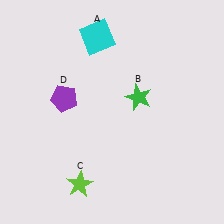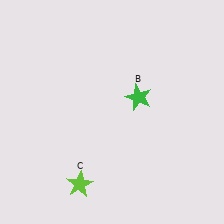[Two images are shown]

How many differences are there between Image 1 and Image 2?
There are 2 differences between the two images.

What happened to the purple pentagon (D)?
The purple pentagon (D) was removed in Image 2. It was in the top-left area of Image 1.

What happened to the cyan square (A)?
The cyan square (A) was removed in Image 2. It was in the top-left area of Image 1.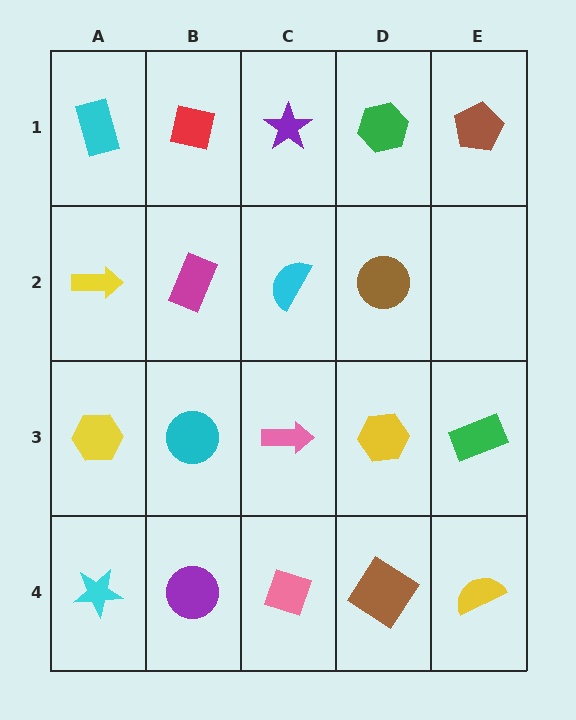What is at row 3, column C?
A pink arrow.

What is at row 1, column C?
A purple star.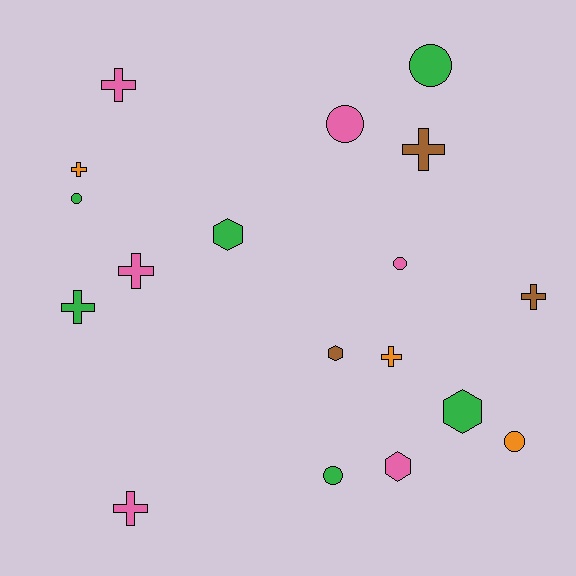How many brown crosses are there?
There are 2 brown crosses.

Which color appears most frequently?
Pink, with 6 objects.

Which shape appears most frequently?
Cross, with 8 objects.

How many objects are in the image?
There are 18 objects.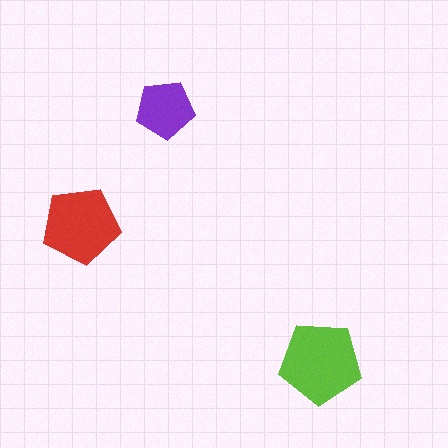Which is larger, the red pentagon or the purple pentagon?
The red one.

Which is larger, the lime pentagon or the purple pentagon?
The lime one.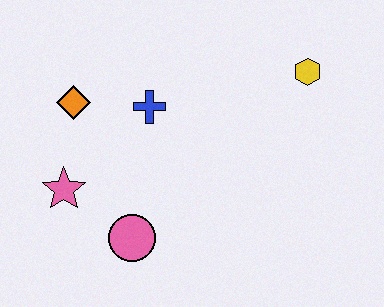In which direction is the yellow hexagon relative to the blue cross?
The yellow hexagon is to the right of the blue cross.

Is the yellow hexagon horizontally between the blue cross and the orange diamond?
No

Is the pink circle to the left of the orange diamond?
No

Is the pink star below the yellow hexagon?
Yes